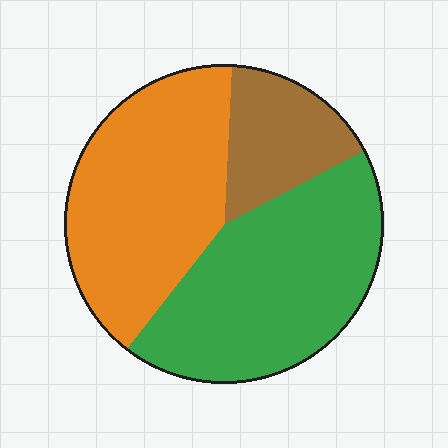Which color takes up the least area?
Brown, at roughly 15%.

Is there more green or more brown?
Green.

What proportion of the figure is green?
Green covers 43% of the figure.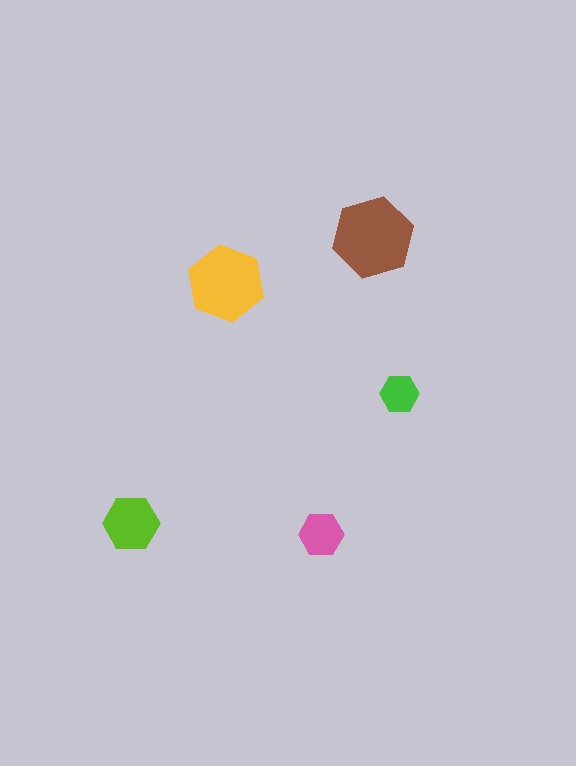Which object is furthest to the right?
The green hexagon is rightmost.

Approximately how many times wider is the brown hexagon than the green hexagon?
About 2 times wider.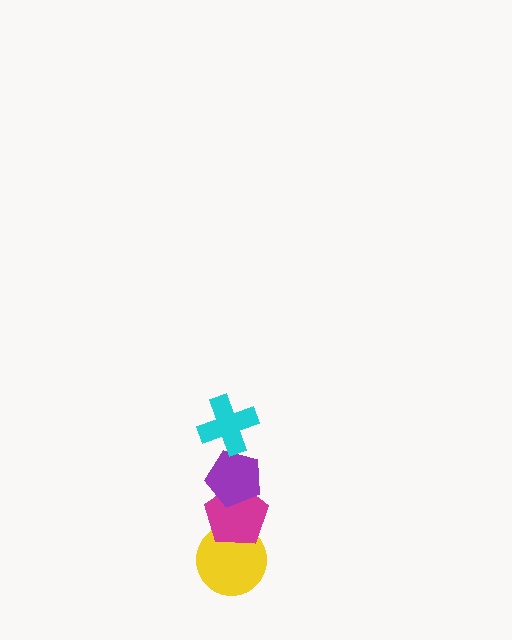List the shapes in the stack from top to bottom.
From top to bottom: the cyan cross, the purple pentagon, the magenta pentagon, the yellow circle.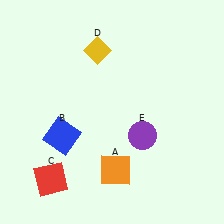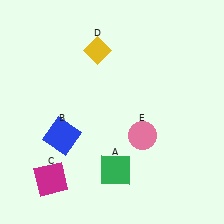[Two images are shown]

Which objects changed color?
A changed from orange to green. C changed from red to magenta. E changed from purple to pink.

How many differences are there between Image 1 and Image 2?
There are 3 differences between the two images.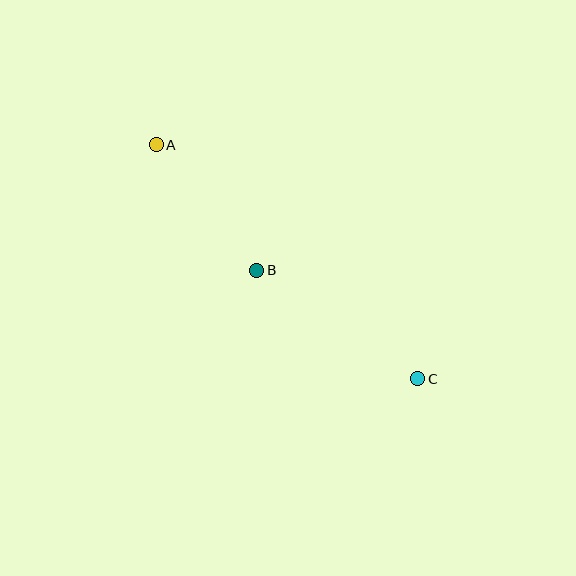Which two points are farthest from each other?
Points A and C are farthest from each other.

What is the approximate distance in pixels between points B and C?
The distance between B and C is approximately 194 pixels.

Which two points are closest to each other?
Points A and B are closest to each other.